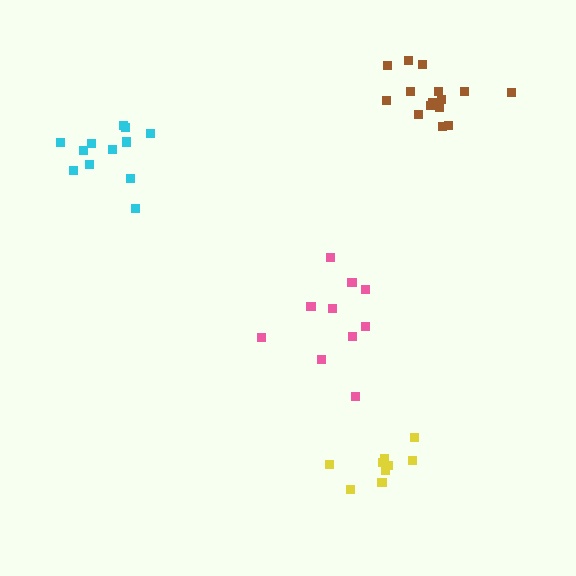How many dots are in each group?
Group 1: 9 dots, Group 2: 15 dots, Group 3: 10 dots, Group 4: 12 dots (46 total).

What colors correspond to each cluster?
The clusters are colored: yellow, brown, pink, cyan.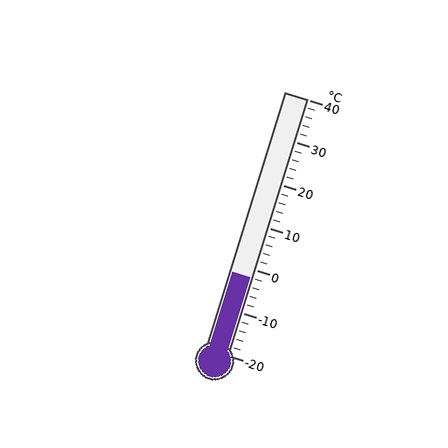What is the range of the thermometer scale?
The thermometer scale ranges from -20°C to 40°C.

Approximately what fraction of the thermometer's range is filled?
The thermometer is filled to approximately 30% of its range.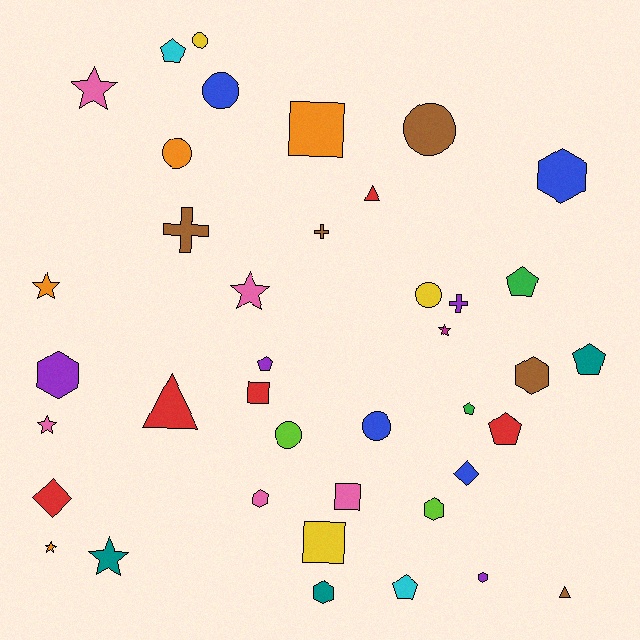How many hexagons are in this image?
There are 7 hexagons.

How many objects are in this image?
There are 40 objects.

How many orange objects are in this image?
There are 4 orange objects.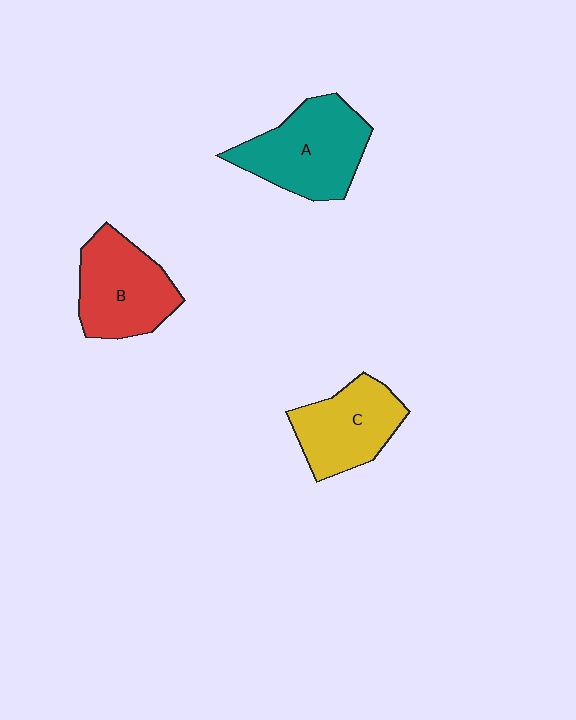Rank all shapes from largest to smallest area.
From largest to smallest: A (teal), B (red), C (yellow).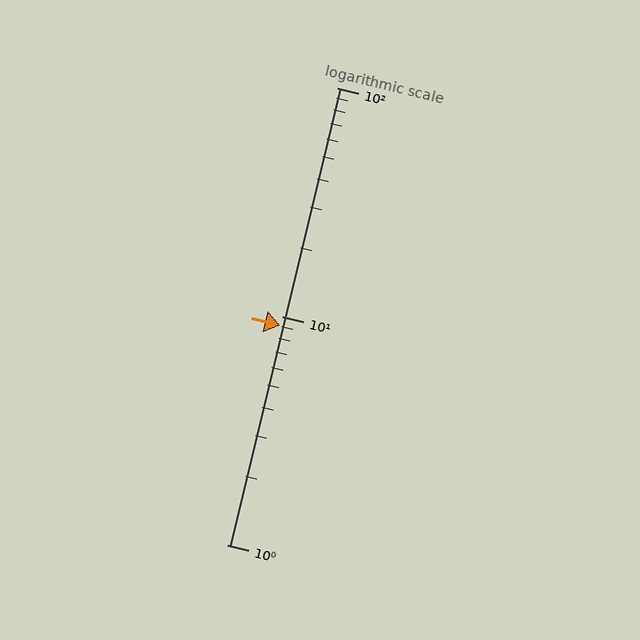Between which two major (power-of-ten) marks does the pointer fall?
The pointer is between 1 and 10.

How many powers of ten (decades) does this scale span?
The scale spans 2 decades, from 1 to 100.